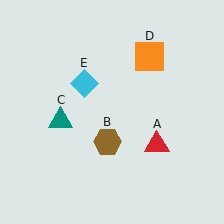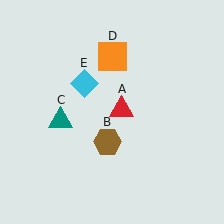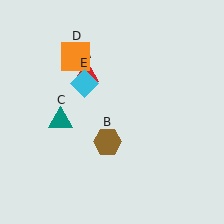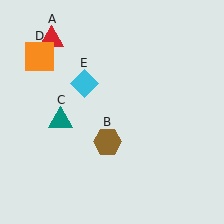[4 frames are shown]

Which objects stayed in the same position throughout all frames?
Brown hexagon (object B) and teal triangle (object C) and cyan diamond (object E) remained stationary.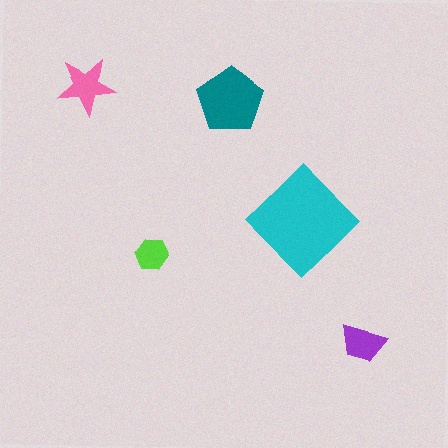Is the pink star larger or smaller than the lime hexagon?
Larger.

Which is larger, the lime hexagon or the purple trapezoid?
The purple trapezoid.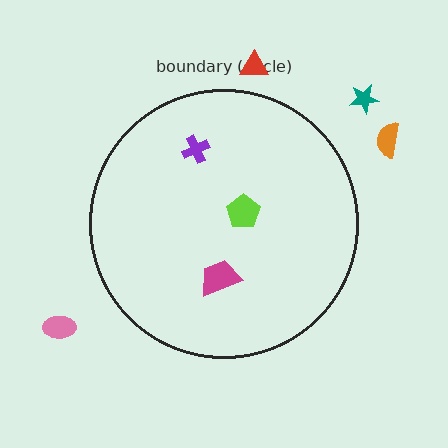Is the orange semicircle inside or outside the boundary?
Outside.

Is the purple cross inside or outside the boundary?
Inside.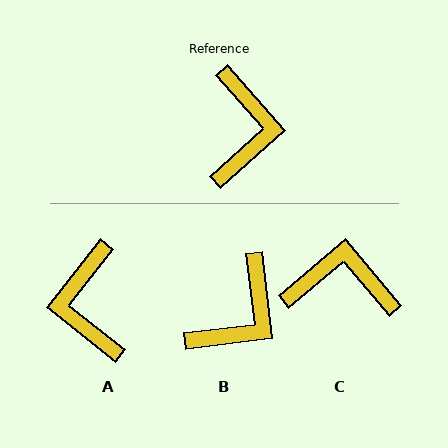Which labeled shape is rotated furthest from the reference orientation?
A, about 170 degrees away.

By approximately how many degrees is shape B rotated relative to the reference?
Approximately 35 degrees clockwise.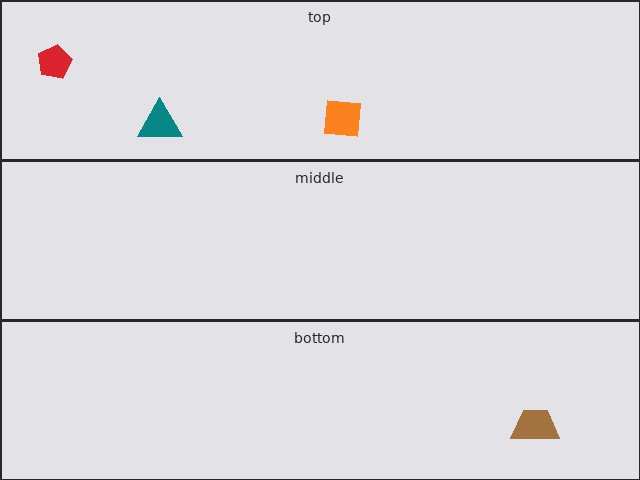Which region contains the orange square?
The top region.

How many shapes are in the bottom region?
1.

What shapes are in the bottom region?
The brown trapezoid.